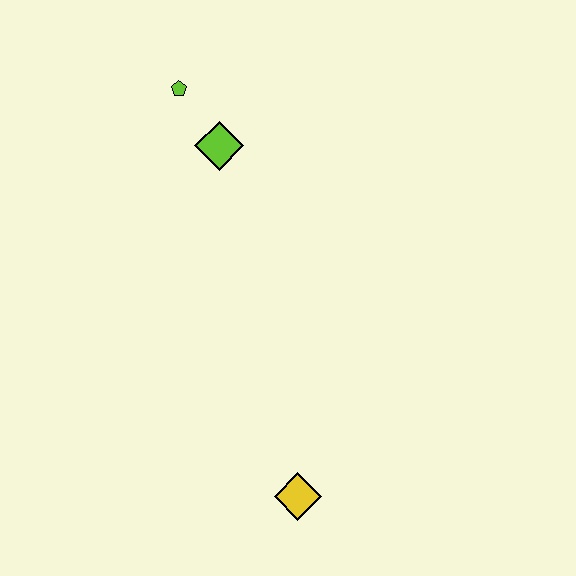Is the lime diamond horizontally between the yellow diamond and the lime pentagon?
Yes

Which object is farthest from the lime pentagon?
The yellow diamond is farthest from the lime pentagon.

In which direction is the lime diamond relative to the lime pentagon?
The lime diamond is below the lime pentagon.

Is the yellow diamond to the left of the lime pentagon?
No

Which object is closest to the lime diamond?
The lime pentagon is closest to the lime diamond.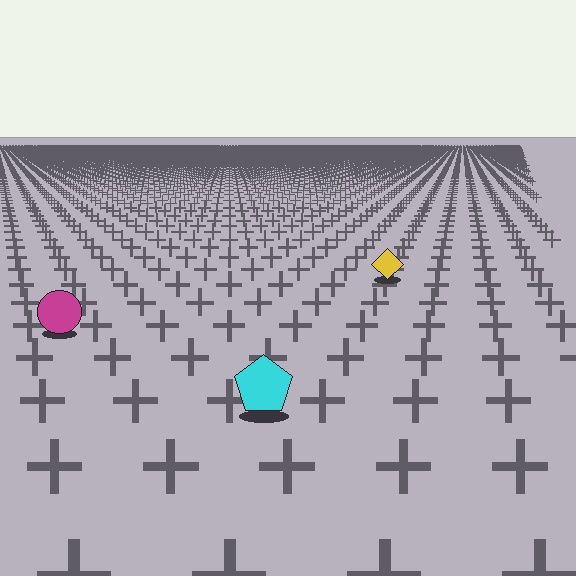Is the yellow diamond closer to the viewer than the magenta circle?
No. The magenta circle is closer — you can tell from the texture gradient: the ground texture is coarser near it.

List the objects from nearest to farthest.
From nearest to farthest: the cyan pentagon, the magenta circle, the yellow diamond.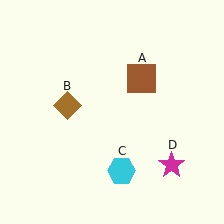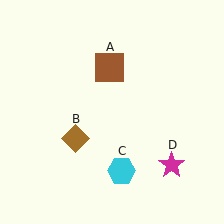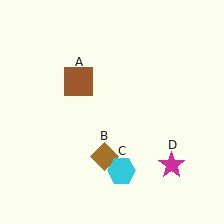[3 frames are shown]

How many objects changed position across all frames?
2 objects changed position: brown square (object A), brown diamond (object B).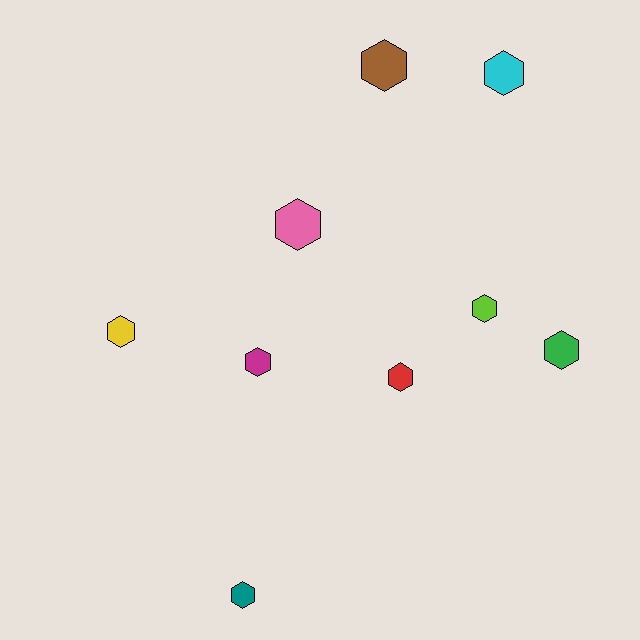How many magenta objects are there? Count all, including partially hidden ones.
There is 1 magenta object.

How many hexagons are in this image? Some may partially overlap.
There are 9 hexagons.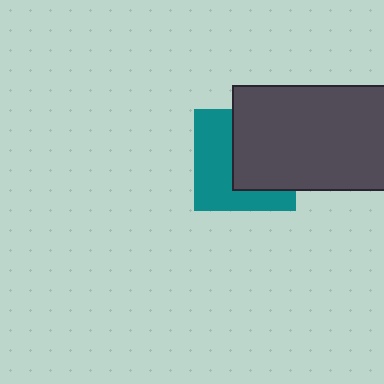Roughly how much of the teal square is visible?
About half of it is visible (roughly 50%).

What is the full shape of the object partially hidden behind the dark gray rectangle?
The partially hidden object is a teal square.